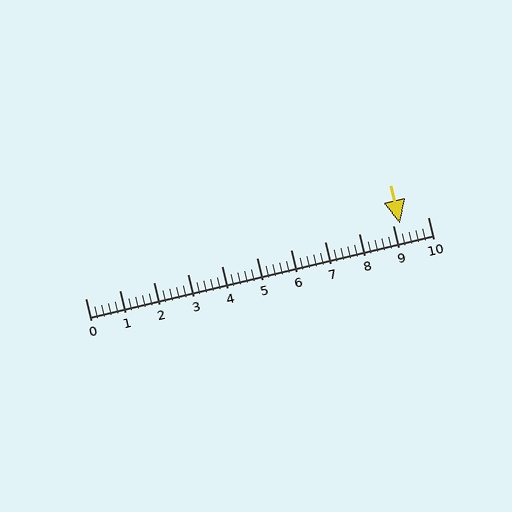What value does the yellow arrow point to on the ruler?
The yellow arrow points to approximately 9.2.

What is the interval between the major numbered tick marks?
The major tick marks are spaced 1 units apart.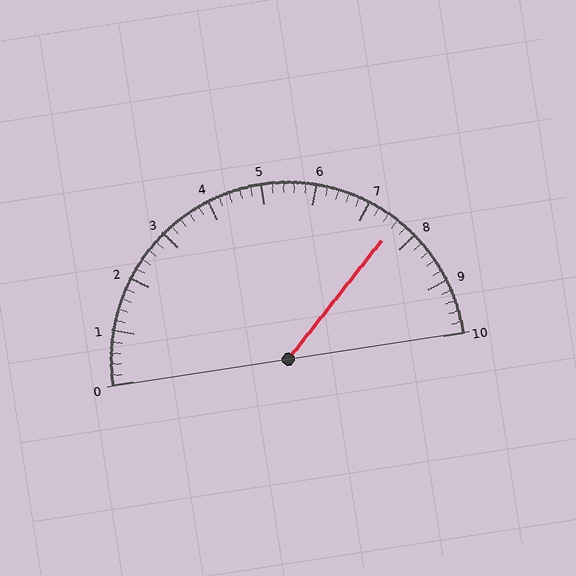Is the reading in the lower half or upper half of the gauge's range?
The reading is in the upper half of the range (0 to 10).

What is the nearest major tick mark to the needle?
The nearest major tick mark is 8.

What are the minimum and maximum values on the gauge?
The gauge ranges from 0 to 10.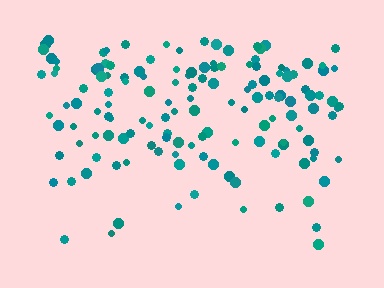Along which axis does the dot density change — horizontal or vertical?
Vertical.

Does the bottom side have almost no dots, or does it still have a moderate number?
Still a moderate number, just noticeably fewer than the top.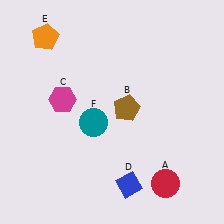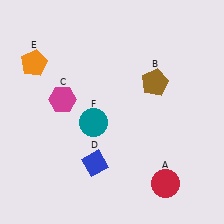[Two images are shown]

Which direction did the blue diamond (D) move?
The blue diamond (D) moved left.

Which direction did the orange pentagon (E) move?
The orange pentagon (E) moved down.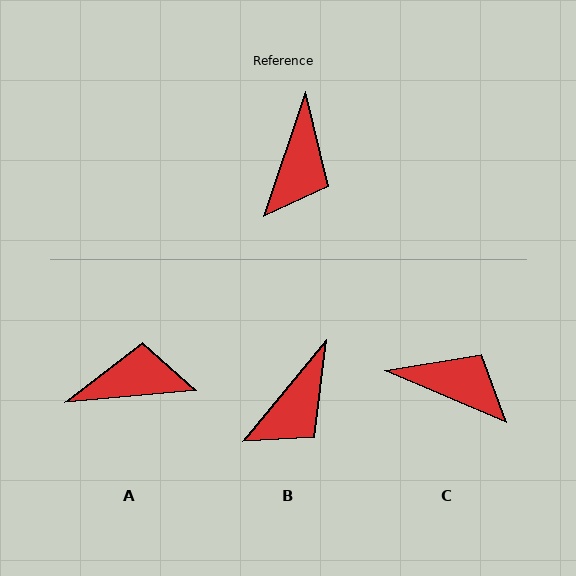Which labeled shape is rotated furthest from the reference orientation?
A, about 114 degrees away.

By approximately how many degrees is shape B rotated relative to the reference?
Approximately 21 degrees clockwise.